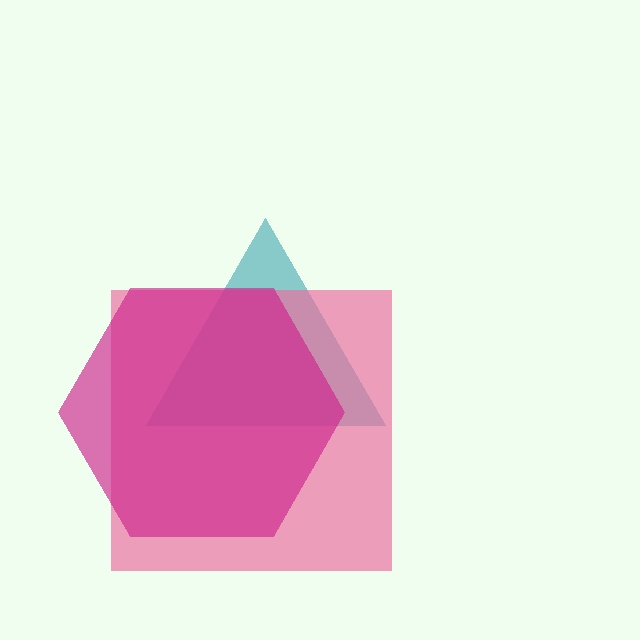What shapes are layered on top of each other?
The layered shapes are: a teal triangle, a pink square, a magenta hexagon.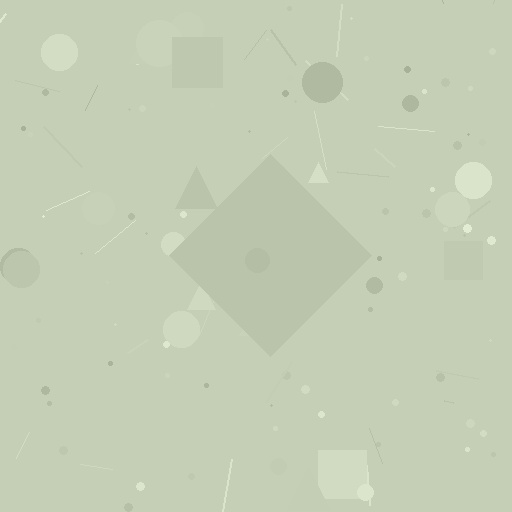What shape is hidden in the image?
A diamond is hidden in the image.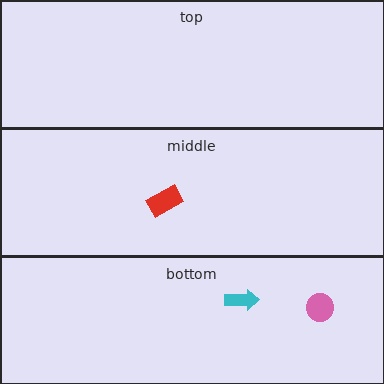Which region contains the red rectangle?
The middle region.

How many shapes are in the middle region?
1.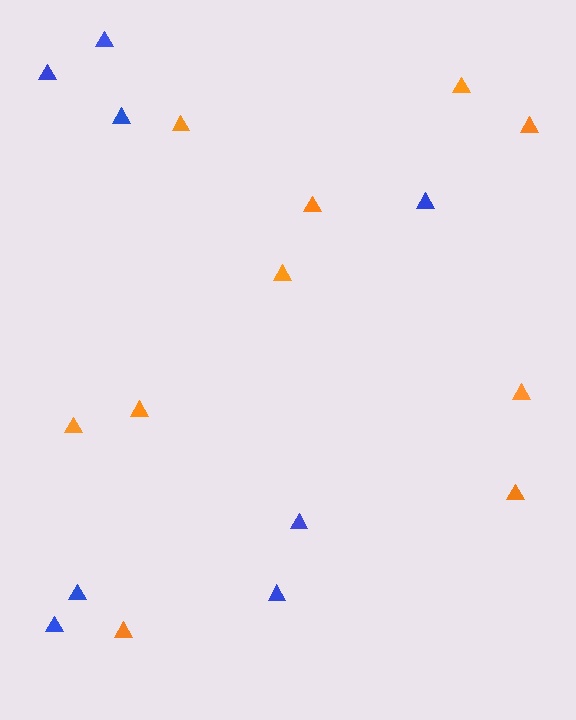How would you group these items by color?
There are 2 groups: one group of blue triangles (8) and one group of orange triangles (10).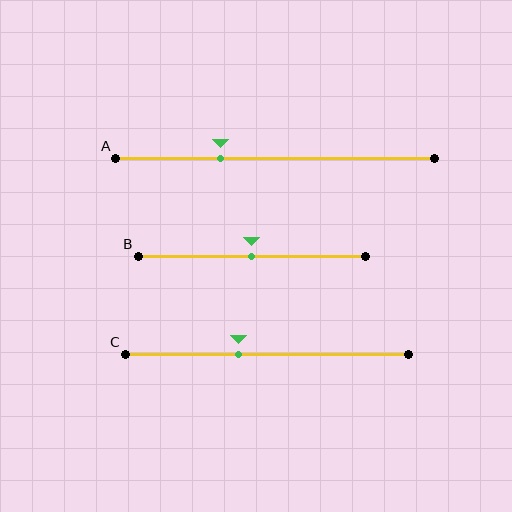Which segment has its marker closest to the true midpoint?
Segment B has its marker closest to the true midpoint.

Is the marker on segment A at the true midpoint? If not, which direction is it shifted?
No, the marker on segment A is shifted to the left by about 17% of the segment length.